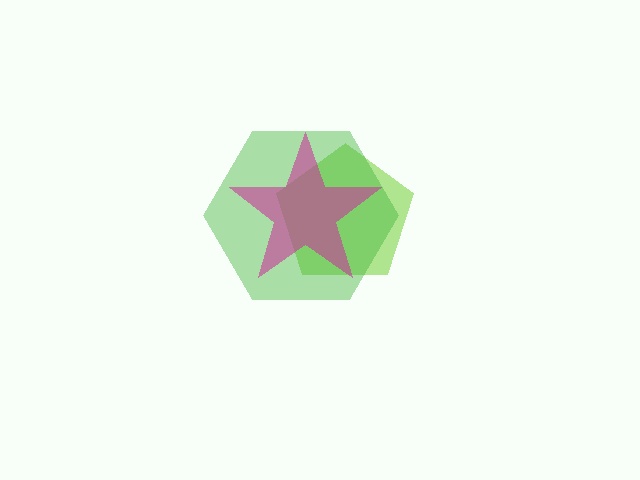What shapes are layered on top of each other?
The layered shapes are: a lime pentagon, a green hexagon, a magenta star.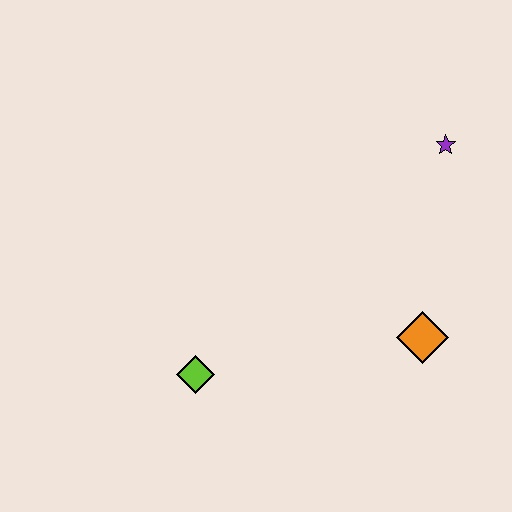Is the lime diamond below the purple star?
Yes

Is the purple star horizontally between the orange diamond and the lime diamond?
No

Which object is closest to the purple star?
The orange diamond is closest to the purple star.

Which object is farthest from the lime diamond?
The purple star is farthest from the lime diamond.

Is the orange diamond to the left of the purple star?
Yes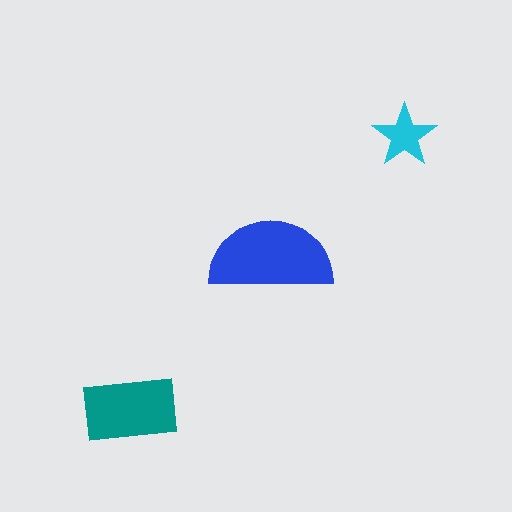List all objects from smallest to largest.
The cyan star, the teal rectangle, the blue semicircle.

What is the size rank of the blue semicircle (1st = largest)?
1st.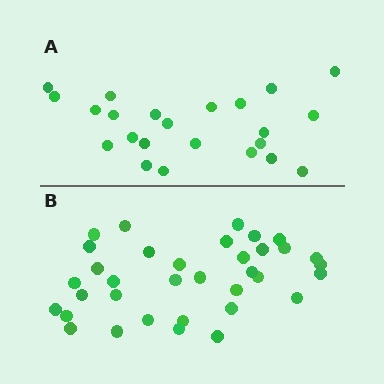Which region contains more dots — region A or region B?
Region B (the bottom region) has more dots.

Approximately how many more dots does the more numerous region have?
Region B has roughly 12 or so more dots than region A.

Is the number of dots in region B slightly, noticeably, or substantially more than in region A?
Region B has substantially more. The ratio is roughly 1.5 to 1.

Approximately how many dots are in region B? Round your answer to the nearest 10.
About 40 dots. (The exact count is 35, which rounds to 40.)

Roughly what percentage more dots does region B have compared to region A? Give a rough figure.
About 50% more.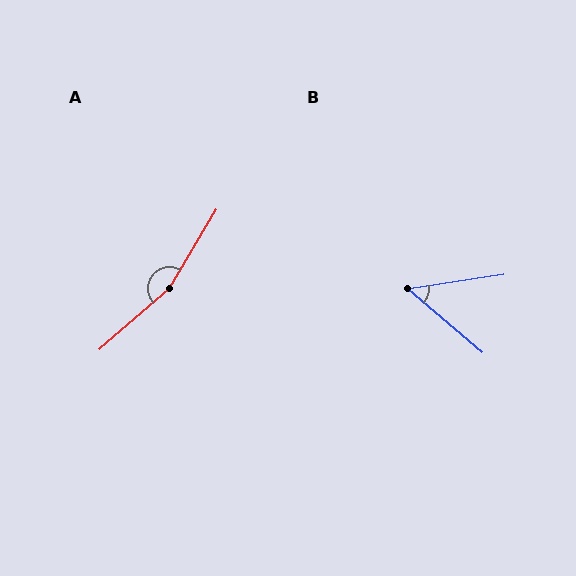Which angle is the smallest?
B, at approximately 49 degrees.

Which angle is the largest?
A, at approximately 162 degrees.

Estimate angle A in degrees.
Approximately 162 degrees.